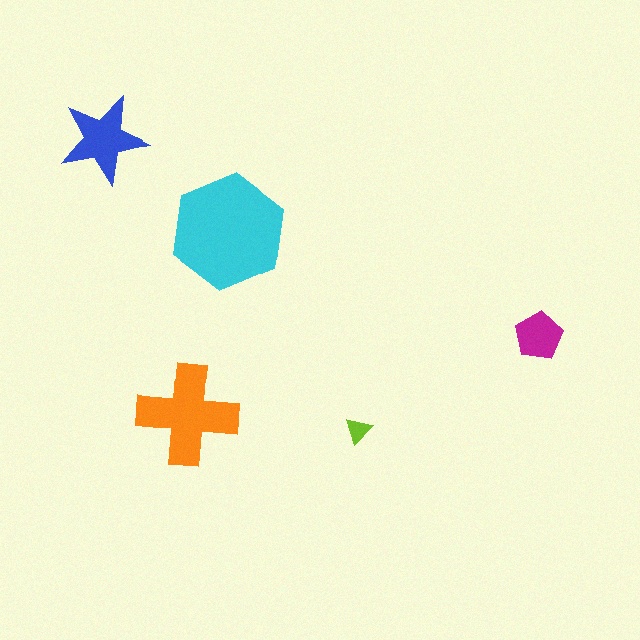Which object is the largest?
The cyan hexagon.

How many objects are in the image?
There are 5 objects in the image.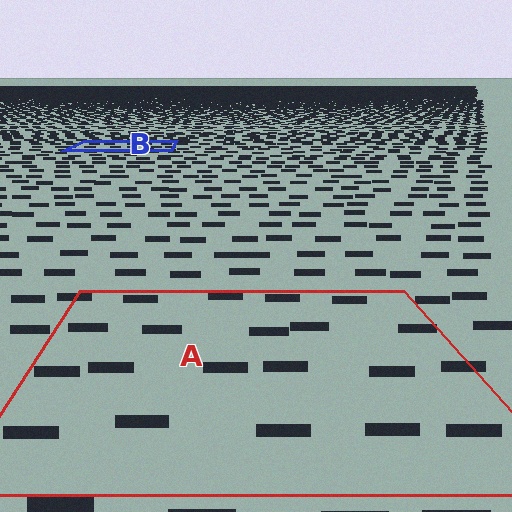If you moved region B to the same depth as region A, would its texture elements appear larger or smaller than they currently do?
They would appear larger. At a closer depth, the same texture elements are projected at a bigger on-screen size.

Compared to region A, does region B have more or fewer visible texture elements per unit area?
Region B has more texture elements per unit area — they are packed more densely because it is farther away.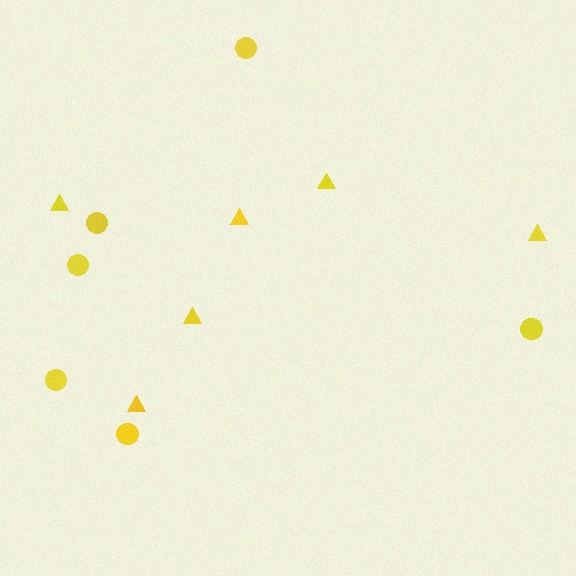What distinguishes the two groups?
There are 2 groups: one group of circles (6) and one group of triangles (6).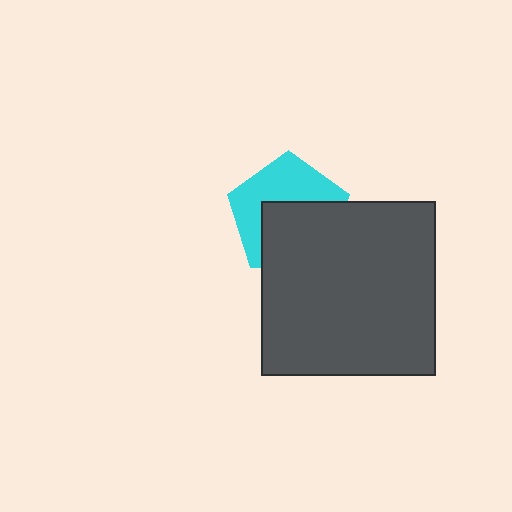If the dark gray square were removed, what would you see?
You would see the complete cyan pentagon.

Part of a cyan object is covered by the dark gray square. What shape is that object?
It is a pentagon.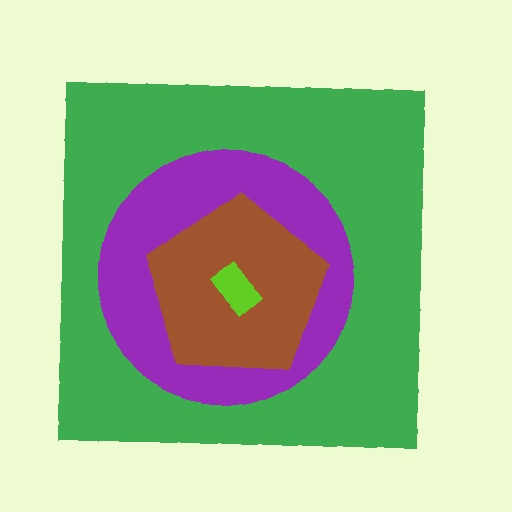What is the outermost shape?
The green square.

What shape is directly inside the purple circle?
The brown pentagon.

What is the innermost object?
The lime rectangle.